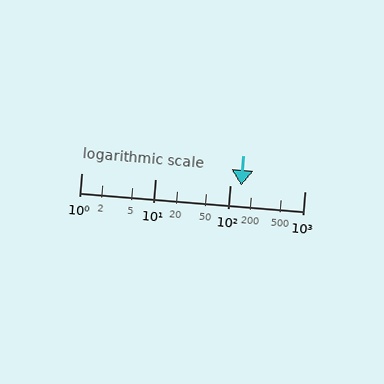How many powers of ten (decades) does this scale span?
The scale spans 3 decades, from 1 to 1000.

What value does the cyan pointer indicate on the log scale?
The pointer indicates approximately 140.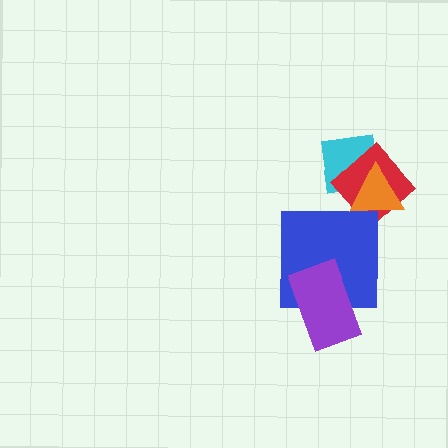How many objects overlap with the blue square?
1 object overlaps with the blue square.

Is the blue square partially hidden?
Yes, it is partially covered by another shape.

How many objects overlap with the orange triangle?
2 objects overlap with the orange triangle.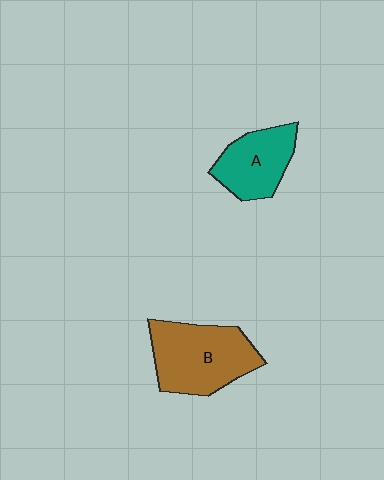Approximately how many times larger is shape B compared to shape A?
Approximately 1.4 times.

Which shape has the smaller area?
Shape A (teal).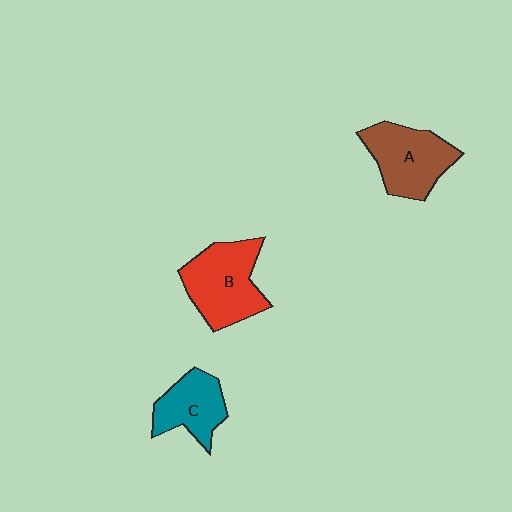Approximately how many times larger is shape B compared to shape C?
Approximately 1.4 times.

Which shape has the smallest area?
Shape C (teal).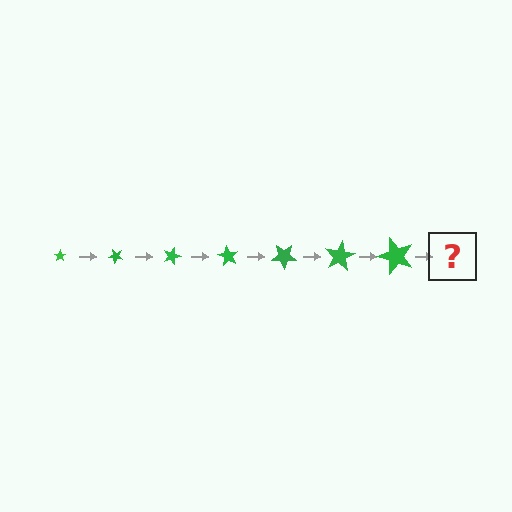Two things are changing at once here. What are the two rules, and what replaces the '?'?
The two rules are that the star grows larger each step and it rotates 45 degrees each step. The '?' should be a star, larger than the previous one and rotated 315 degrees from the start.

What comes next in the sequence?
The next element should be a star, larger than the previous one and rotated 315 degrees from the start.